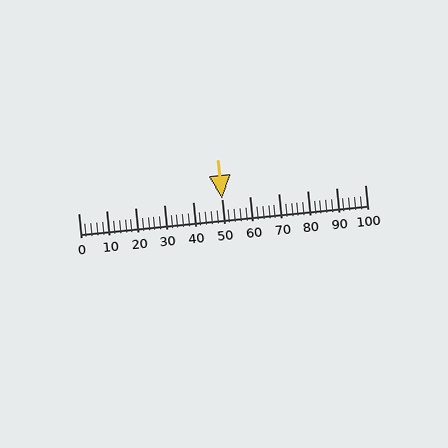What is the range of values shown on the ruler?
The ruler shows values from 0 to 100.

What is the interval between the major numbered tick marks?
The major tick marks are spaced 10 units apart.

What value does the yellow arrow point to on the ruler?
The yellow arrow points to approximately 50.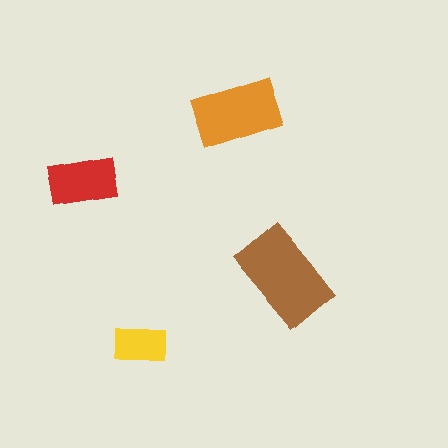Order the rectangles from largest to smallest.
the brown one, the orange one, the red one, the yellow one.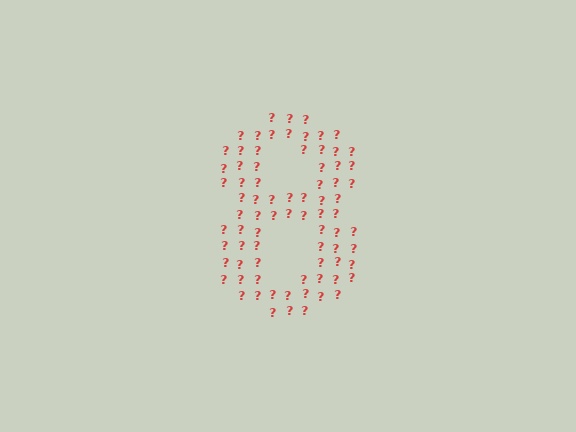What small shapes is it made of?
It is made of small question marks.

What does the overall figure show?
The overall figure shows the digit 8.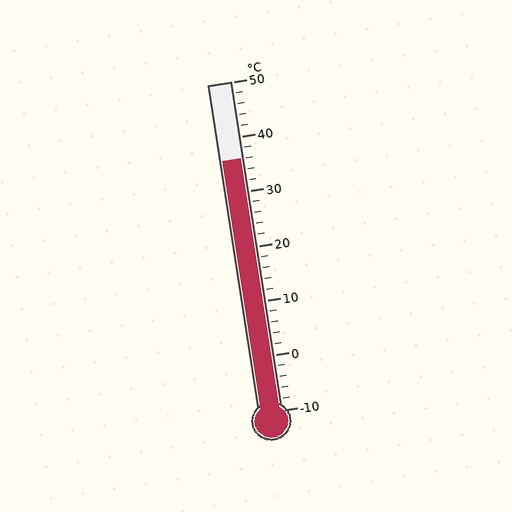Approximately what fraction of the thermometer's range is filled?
The thermometer is filled to approximately 75% of its range.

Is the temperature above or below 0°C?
The temperature is above 0°C.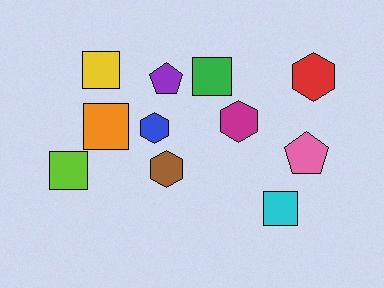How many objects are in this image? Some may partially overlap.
There are 11 objects.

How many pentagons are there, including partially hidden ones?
There are 2 pentagons.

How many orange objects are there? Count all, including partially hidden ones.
There is 1 orange object.